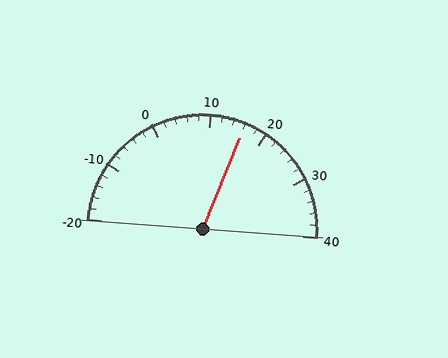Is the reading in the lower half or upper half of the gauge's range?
The reading is in the upper half of the range (-20 to 40).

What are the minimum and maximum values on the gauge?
The gauge ranges from -20 to 40.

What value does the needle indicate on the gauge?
The needle indicates approximately 16.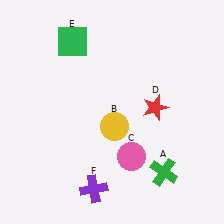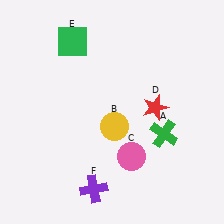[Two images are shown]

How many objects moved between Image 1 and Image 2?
1 object moved between the two images.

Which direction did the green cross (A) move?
The green cross (A) moved up.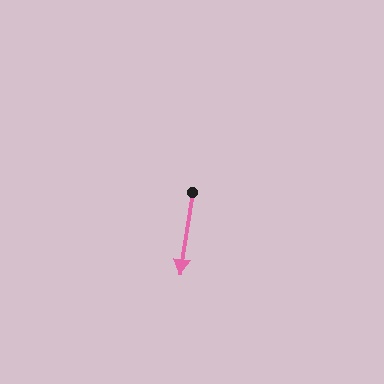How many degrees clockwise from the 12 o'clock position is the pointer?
Approximately 189 degrees.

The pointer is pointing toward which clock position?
Roughly 6 o'clock.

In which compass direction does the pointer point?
South.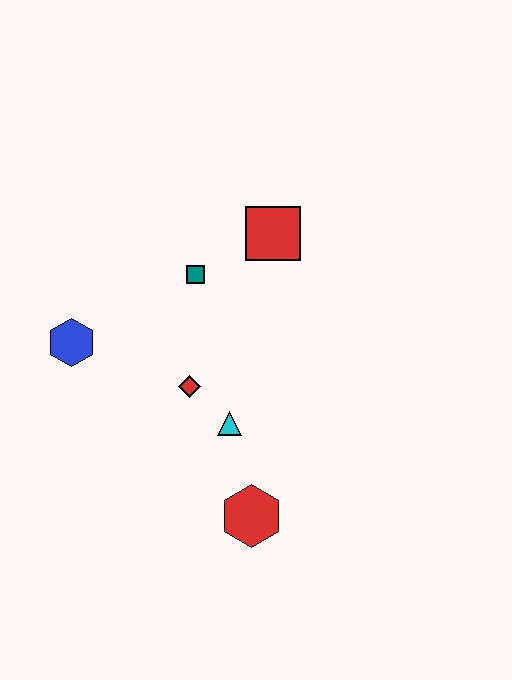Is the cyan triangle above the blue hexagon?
No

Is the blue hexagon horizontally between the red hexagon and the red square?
No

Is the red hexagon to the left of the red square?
Yes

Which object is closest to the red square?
The teal square is closest to the red square.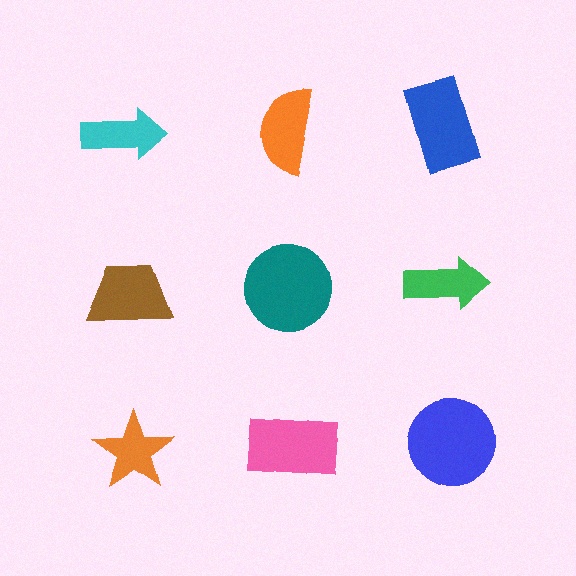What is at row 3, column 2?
A pink rectangle.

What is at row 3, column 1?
An orange star.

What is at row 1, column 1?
A cyan arrow.